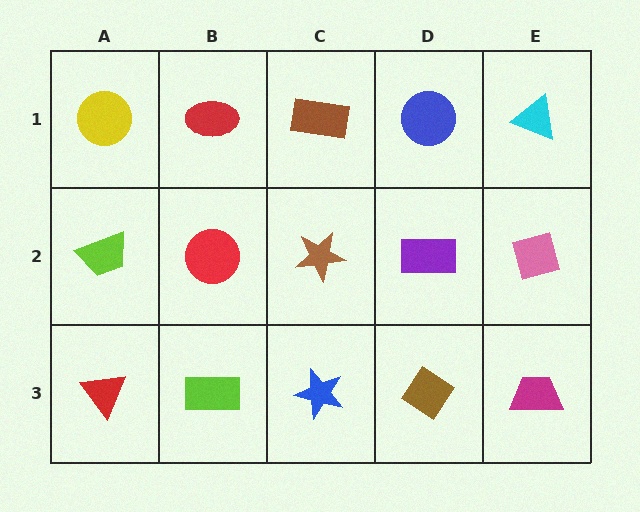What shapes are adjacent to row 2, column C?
A brown rectangle (row 1, column C), a blue star (row 3, column C), a red circle (row 2, column B), a purple rectangle (row 2, column D).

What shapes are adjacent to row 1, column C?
A brown star (row 2, column C), a red ellipse (row 1, column B), a blue circle (row 1, column D).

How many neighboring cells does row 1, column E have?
2.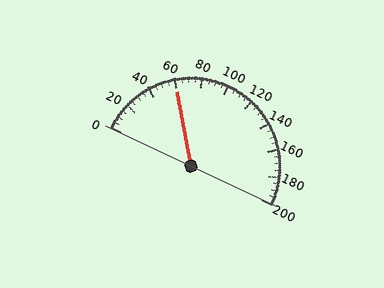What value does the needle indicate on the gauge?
The needle indicates approximately 60.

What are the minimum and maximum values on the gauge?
The gauge ranges from 0 to 200.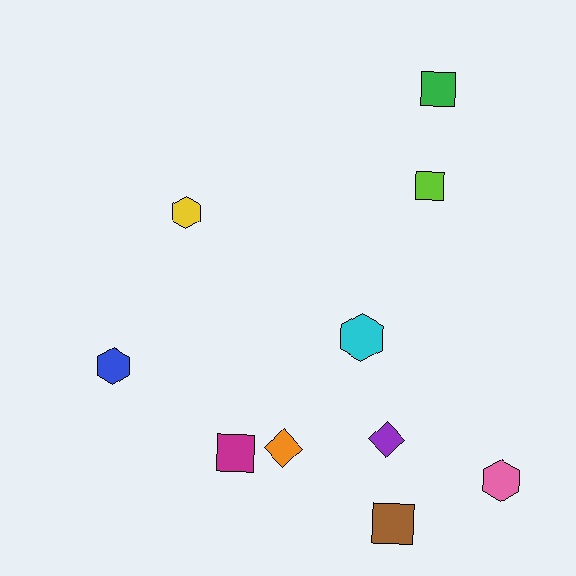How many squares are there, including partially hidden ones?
There are 4 squares.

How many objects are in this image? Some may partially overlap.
There are 10 objects.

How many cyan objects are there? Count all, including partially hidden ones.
There is 1 cyan object.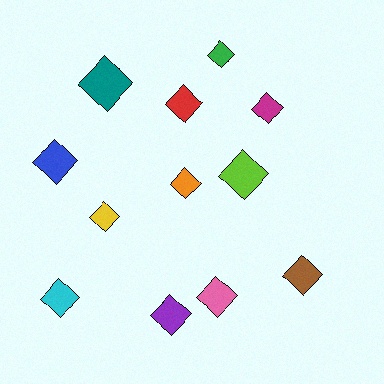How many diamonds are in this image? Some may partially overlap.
There are 12 diamonds.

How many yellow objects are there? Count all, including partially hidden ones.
There is 1 yellow object.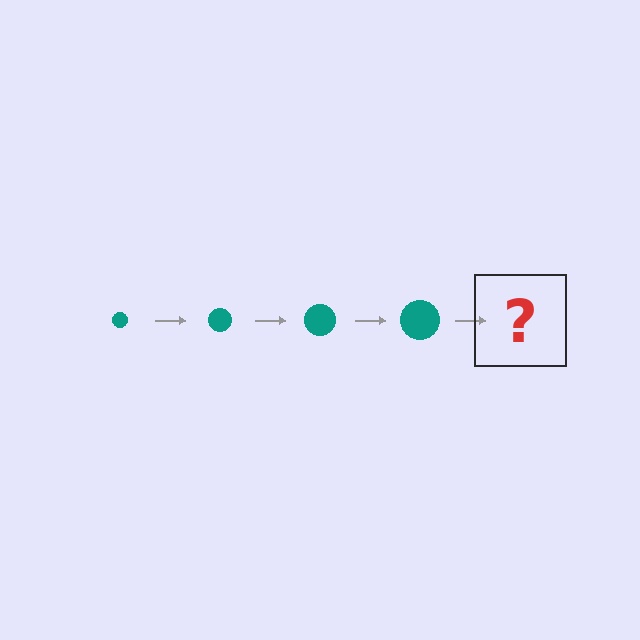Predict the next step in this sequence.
The next step is a teal circle, larger than the previous one.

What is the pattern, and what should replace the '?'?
The pattern is that the circle gets progressively larger each step. The '?' should be a teal circle, larger than the previous one.